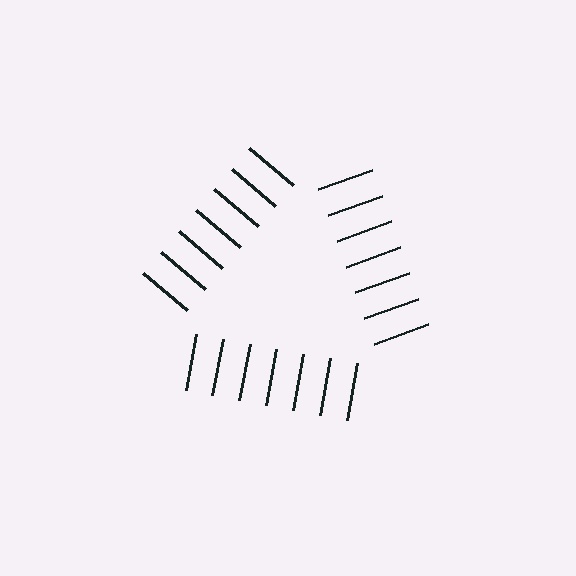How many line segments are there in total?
21 — 7 along each of the 3 edges.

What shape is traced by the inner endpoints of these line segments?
An illusory triangle — the line segments terminate on its edges but no continuous stroke is drawn.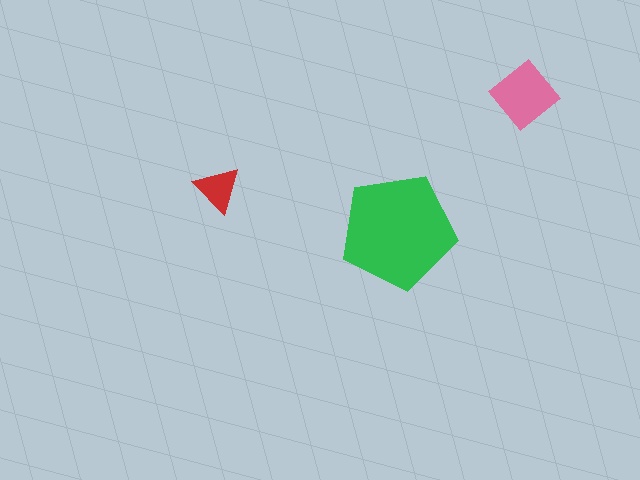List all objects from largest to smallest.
The green pentagon, the pink diamond, the red triangle.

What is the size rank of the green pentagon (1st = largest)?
1st.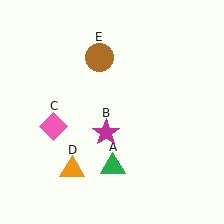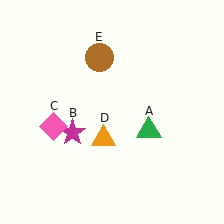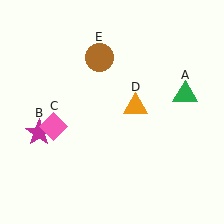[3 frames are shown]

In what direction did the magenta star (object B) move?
The magenta star (object B) moved left.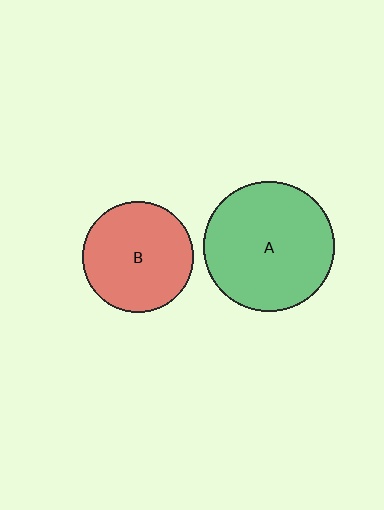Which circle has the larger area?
Circle A (green).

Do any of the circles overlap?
No, none of the circles overlap.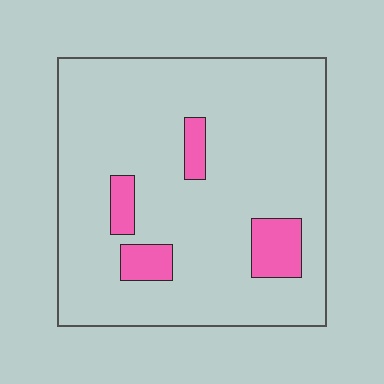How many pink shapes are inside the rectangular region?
4.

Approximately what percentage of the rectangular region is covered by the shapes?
Approximately 10%.